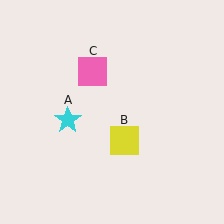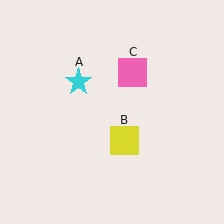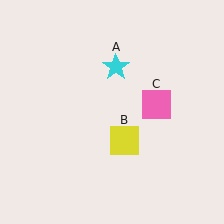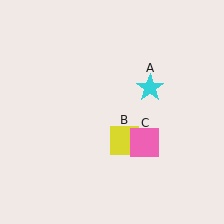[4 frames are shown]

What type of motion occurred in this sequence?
The cyan star (object A), pink square (object C) rotated clockwise around the center of the scene.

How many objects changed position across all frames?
2 objects changed position: cyan star (object A), pink square (object C).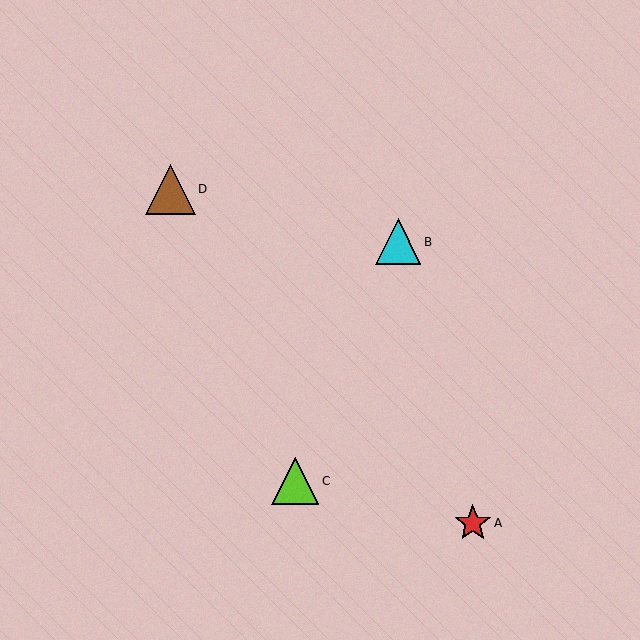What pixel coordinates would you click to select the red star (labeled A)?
Click at (473, 523) to select the red star A.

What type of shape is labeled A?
Shape A is a red star.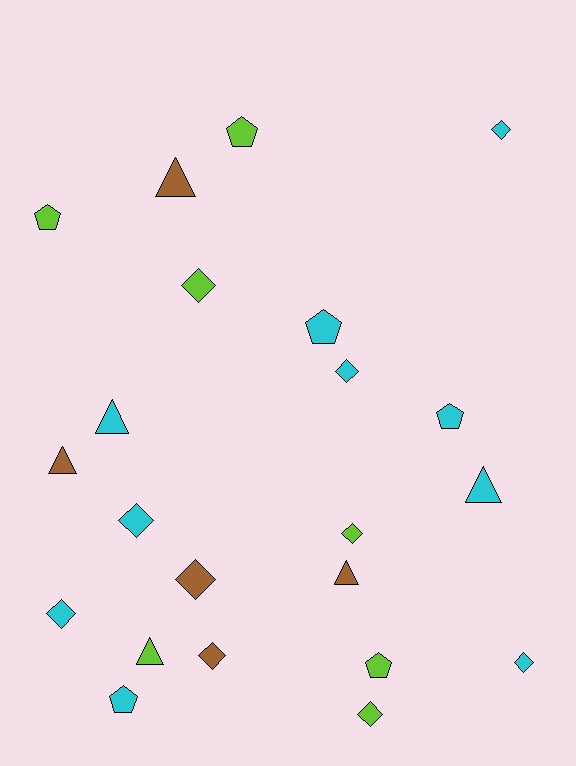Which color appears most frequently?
Cyan, with 10 objects.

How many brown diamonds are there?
There are 2 brown diamonds.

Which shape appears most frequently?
Diamond, with 10 objects.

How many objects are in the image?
There are 22 objects.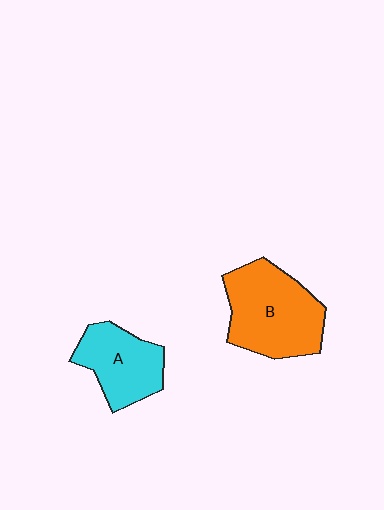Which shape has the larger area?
Shape B (orange).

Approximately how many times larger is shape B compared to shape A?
Approximately 1.4 times.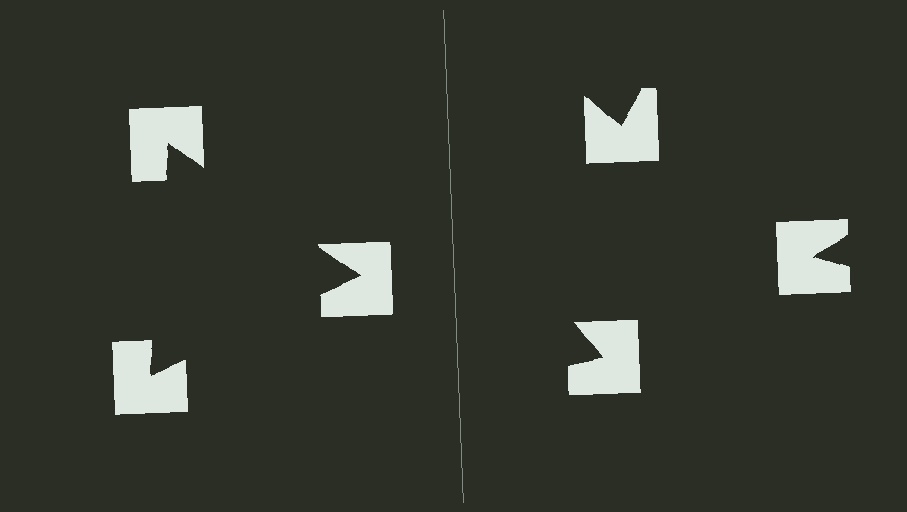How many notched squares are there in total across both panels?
6 — 3 on each side.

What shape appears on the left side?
An illusory triangle.